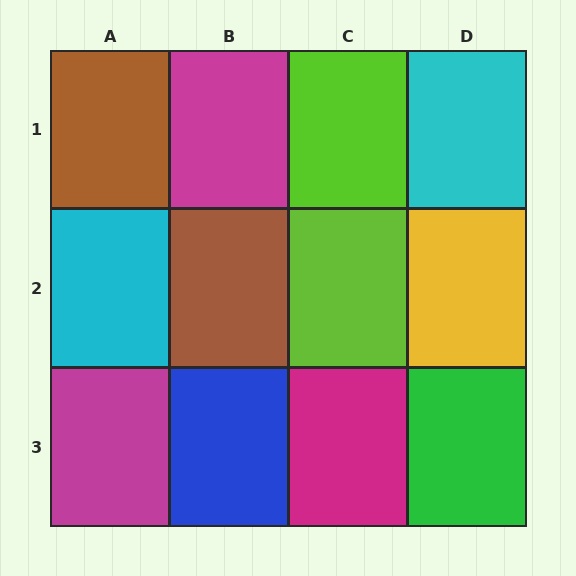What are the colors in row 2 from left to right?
Cyan, brown, lime, yellow.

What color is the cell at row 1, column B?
Magenta.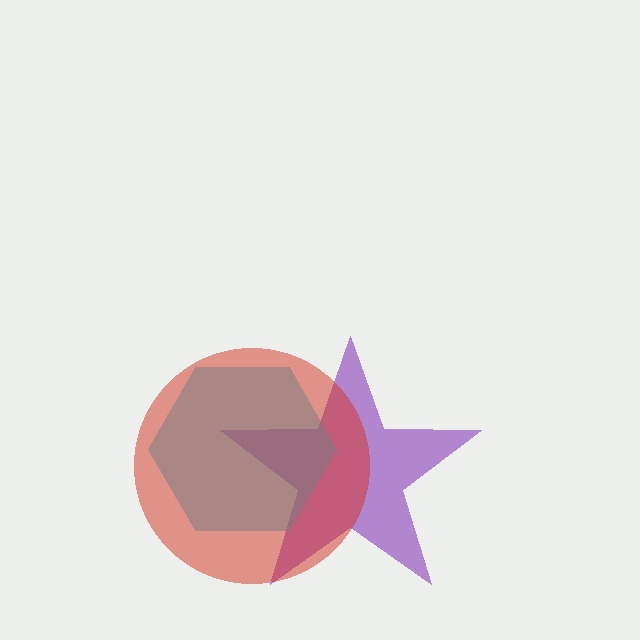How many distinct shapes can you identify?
There are 3 distinct shapes: a purple star, a cyan hexagon, a red circle.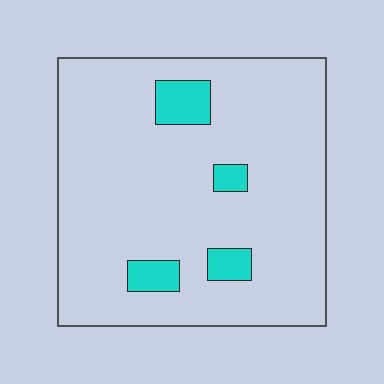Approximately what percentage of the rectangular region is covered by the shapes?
Approximately 10%.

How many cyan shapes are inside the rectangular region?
4.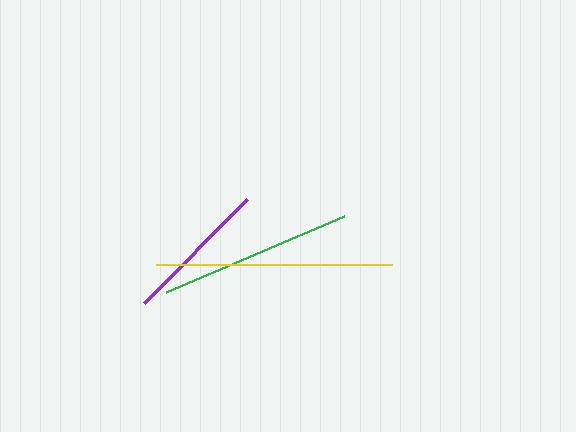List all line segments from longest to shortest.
From longest to shortest: yellow, green, purple.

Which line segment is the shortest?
The purple line is the shortest at approximately 147 pixels.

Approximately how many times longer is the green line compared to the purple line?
The green line is approximately 1.3 times the length of the purple line.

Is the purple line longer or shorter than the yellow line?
The yellow line is longer than the purple line.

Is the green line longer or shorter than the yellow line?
The yellow line is longer than the green line.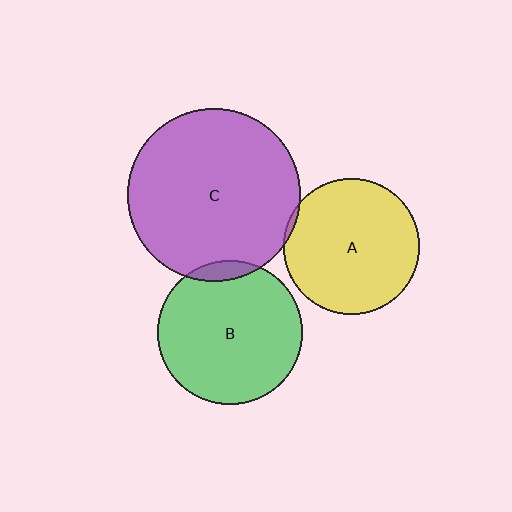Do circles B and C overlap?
Yes.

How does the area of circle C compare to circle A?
Approximately 1.6 times.